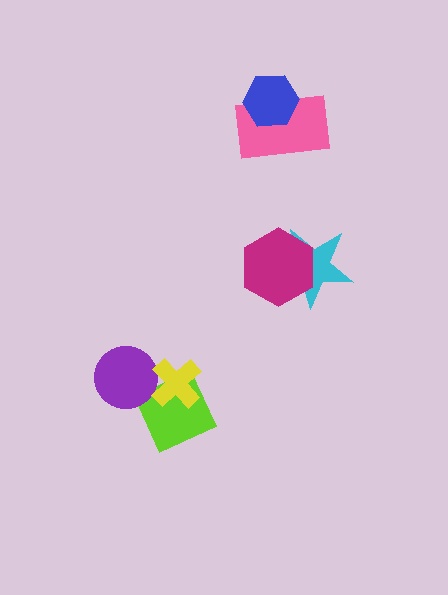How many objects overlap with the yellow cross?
2 objects overlap with the yellow cross.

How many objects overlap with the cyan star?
1 object overlaps with the cyan star.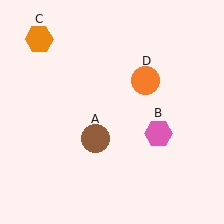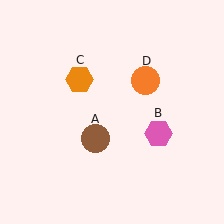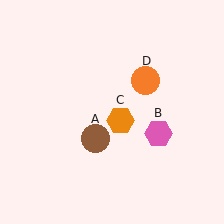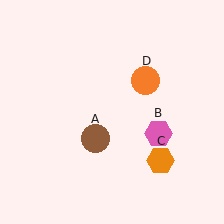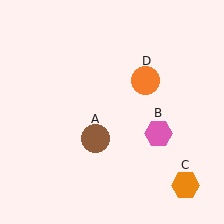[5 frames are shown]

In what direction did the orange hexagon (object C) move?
The orange hexagon (object C) moved down and to the right.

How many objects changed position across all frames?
1 object changed position: orange hexagon (object C).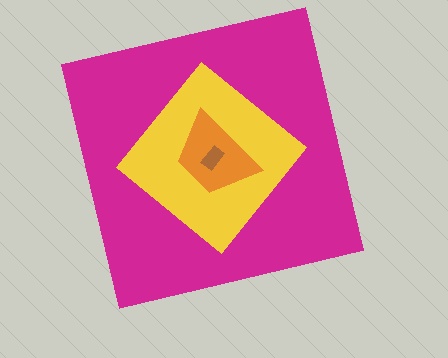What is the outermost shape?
The magenta square.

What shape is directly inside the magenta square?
The yellow diamond.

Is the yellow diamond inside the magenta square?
Yes.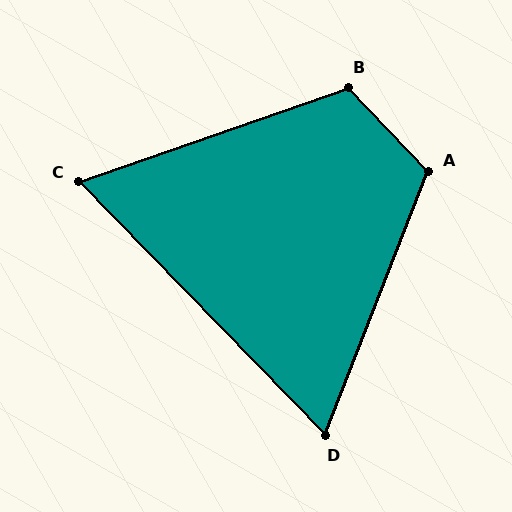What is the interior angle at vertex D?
Approximately 66 degrees (acute).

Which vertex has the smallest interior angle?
C, at approximately 65 degrees.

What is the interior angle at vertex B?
Approximately 114 degrees (obtuse).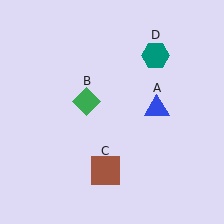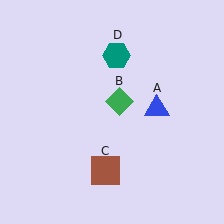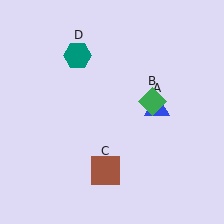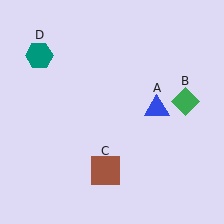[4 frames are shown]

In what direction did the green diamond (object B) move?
The green diamond (object B) moved right.